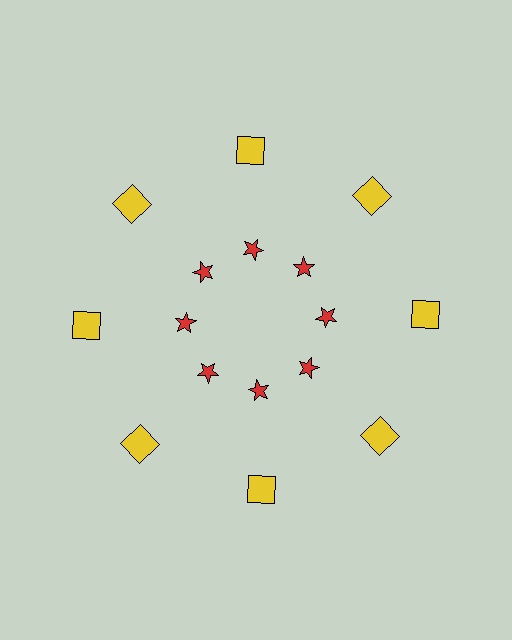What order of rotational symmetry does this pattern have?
This pattern has 8-fold rotational symmetry.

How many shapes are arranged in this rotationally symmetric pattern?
There are 16 shapes, arranged in 8 groups of 2.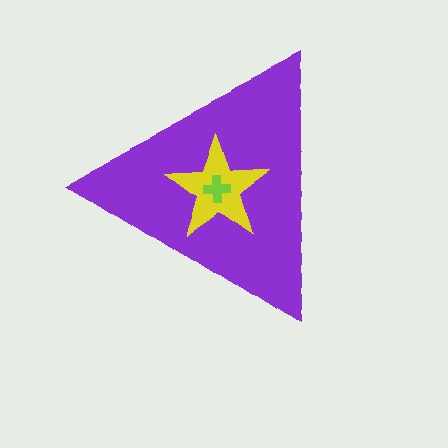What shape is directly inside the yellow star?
The lime cross.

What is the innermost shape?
The lime cross.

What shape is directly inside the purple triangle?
The yellow star.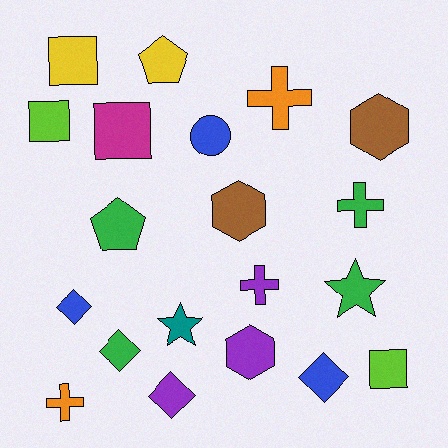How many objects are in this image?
There are 20 objects.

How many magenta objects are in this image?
There is 1 magenta object.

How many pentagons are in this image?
There are 2 pentagons.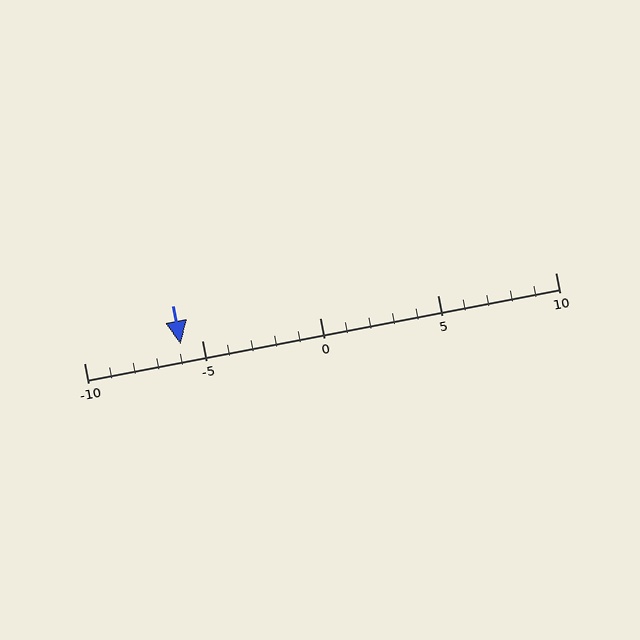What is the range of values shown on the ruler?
The ruler shows values from -10 to 10.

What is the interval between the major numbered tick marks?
The major tick marks are spaced 5 units apart.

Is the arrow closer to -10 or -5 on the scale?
The arrow is closer to -5.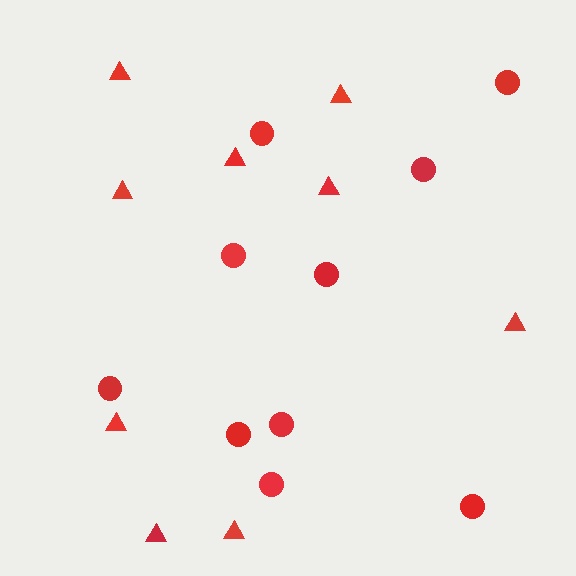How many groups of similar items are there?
There are 2 groups: one group of circles (10) and one group of triangles (9).